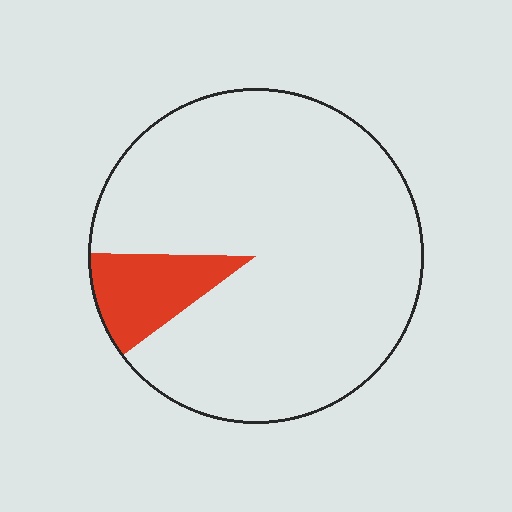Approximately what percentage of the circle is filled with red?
Approximately 10%.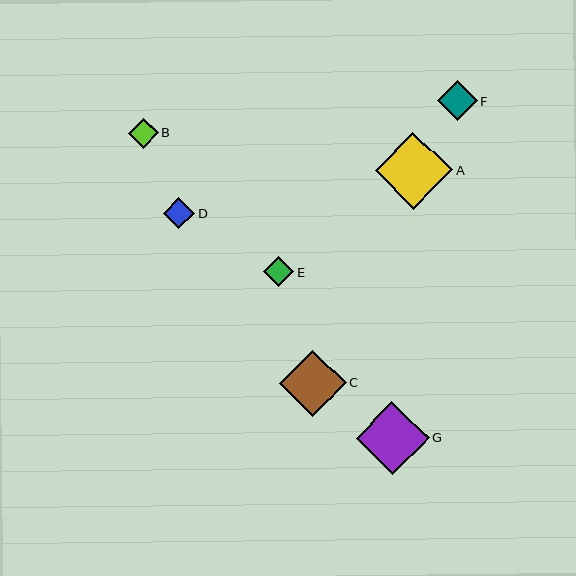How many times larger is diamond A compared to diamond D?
Diamond A is approximately 2.5 times the size of diamond D.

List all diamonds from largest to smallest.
From largest to smallest: A, G, C, F, D, E, B.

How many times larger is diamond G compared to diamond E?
Diamond G is approximately 2.4 times the size of diamond E.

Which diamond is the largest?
Diamond A is the largest with a size of approximately 78 pixels.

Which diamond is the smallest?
Diamond B is the smallest with a size of approximately 30 pixels.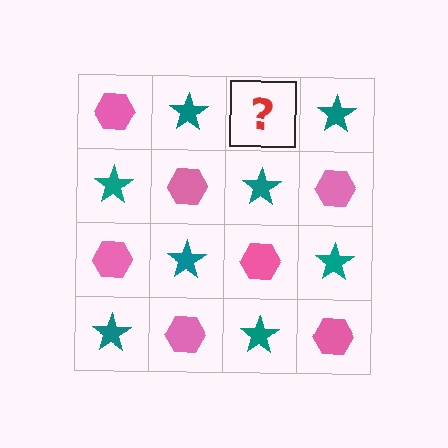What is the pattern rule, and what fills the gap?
The rule is that it alternates pink hexagon and teal star in a checkerboard pattern. The gap should be filled with a pink hexagon.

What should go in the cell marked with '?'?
The missing cell should contain a pink hexagon.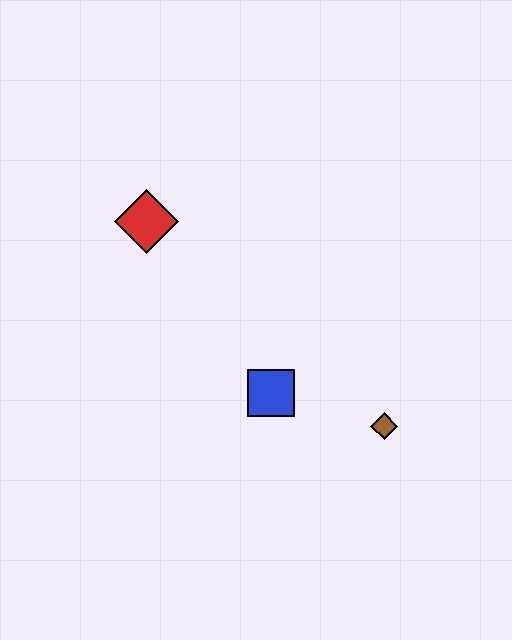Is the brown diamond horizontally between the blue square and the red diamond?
No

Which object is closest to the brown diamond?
The blue square is closest to the brown diamond.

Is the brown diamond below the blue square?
Yes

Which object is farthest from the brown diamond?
The red diamond is farthest from the brown diamond.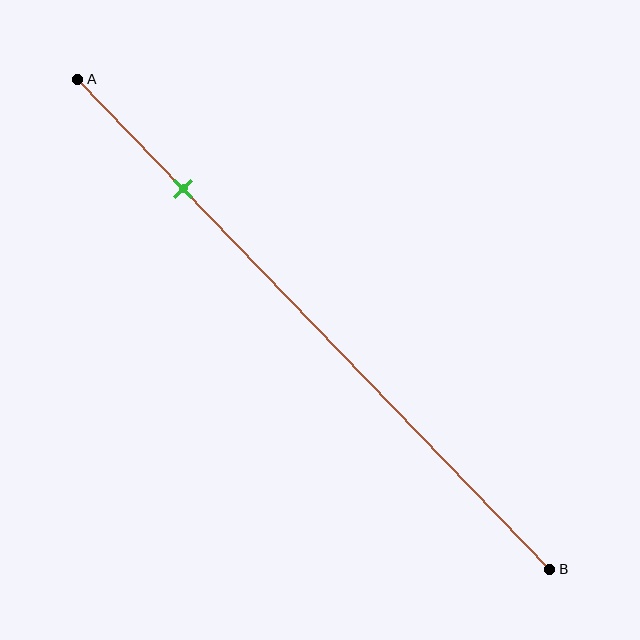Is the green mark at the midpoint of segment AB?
No, the mark is at about 20% from A, not at the 50% midpoint.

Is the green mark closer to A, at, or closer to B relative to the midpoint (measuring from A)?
The green mark is closer to point A than the midpoint of segment AB.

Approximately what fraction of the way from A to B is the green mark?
The green mark is approximately 20% of the way from A to B.